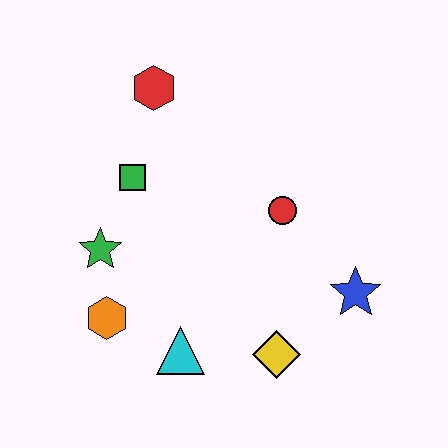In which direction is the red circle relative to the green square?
The red circle is to the right of the green square.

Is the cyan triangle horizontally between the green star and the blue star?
Yes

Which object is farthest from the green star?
The blue star is farthest from the green star.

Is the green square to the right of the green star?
Yes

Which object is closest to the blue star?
The yellow diamond is closest to the blue star.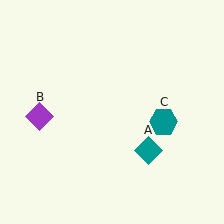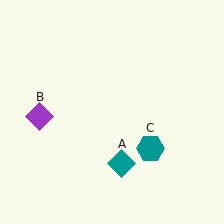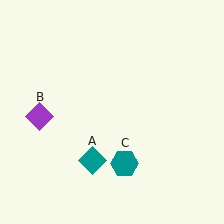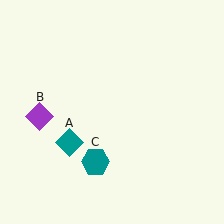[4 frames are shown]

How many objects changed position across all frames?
2 objects changed position: teal diamond (object A), teal hexagon (object C).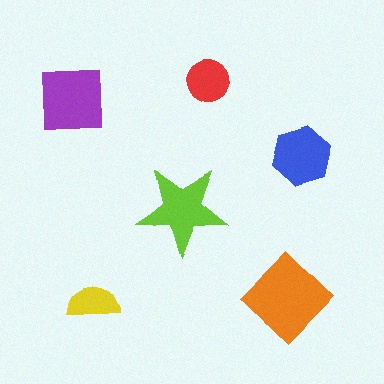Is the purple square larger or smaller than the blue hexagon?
Larger.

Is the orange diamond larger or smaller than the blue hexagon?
Larger.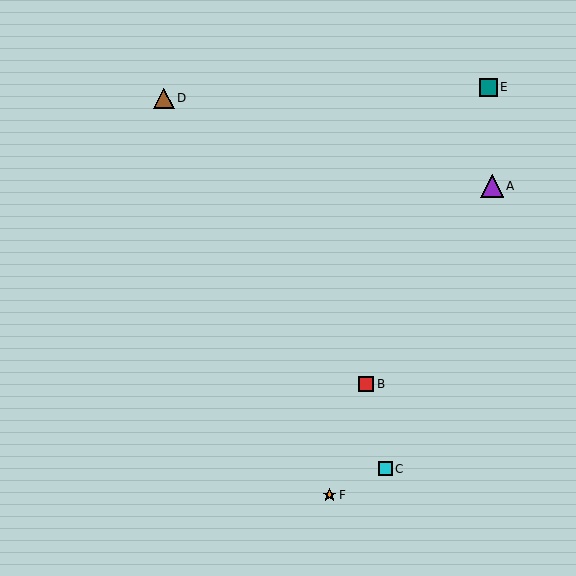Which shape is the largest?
The purple triangle (labeled A) is the largest.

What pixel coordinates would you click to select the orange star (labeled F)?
Click at (329, 495) to select the orange star F.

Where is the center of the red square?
The center of the red square is at (366, 384).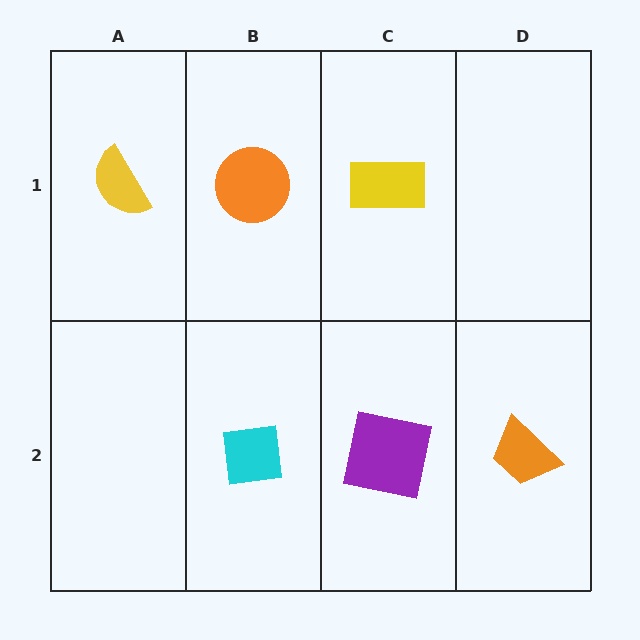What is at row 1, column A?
A yellow semicircle.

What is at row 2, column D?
An orange trapezoid.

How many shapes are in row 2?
3 shapes.